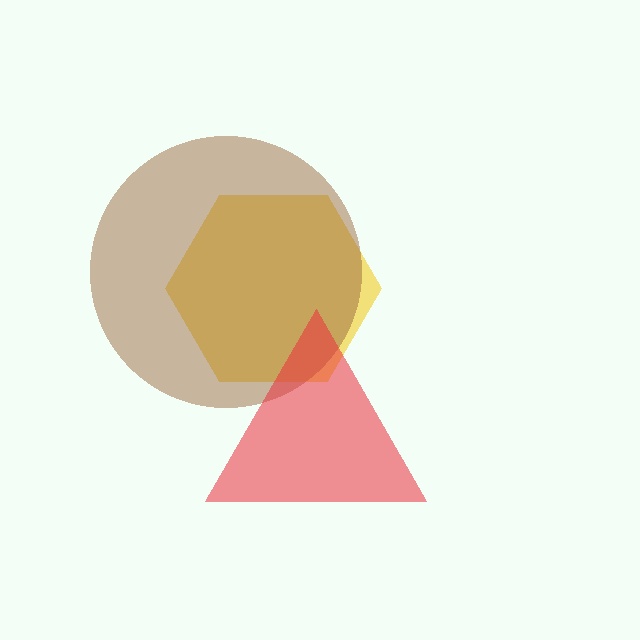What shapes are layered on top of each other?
The layered shapes are: a yellow hexagon, a brown circle, a red triangle.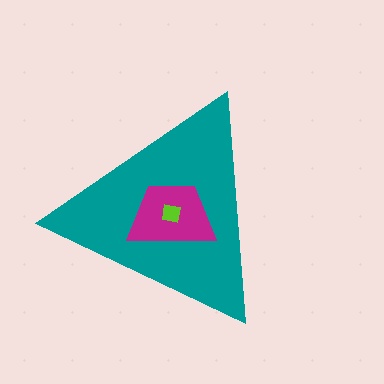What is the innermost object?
The lime square.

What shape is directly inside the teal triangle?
The magenta trapezoid.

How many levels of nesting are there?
3.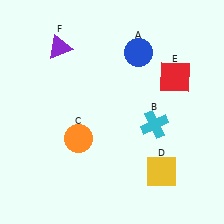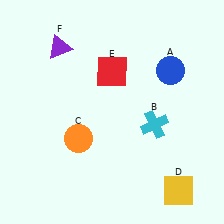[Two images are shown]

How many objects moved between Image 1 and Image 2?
3 objects moved between the two images.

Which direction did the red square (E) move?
The red square (E) moved left.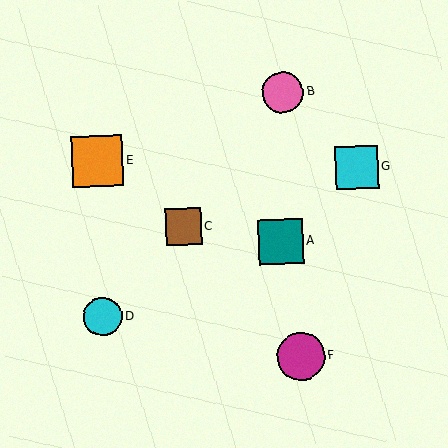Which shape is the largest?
The orange square (labeled E) is the largest.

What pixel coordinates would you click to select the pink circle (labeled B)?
Click at (283, 93) to select the pink circle B.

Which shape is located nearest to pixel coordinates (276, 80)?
The pink circle (labeled B) at (283, 93) is nearest to that location.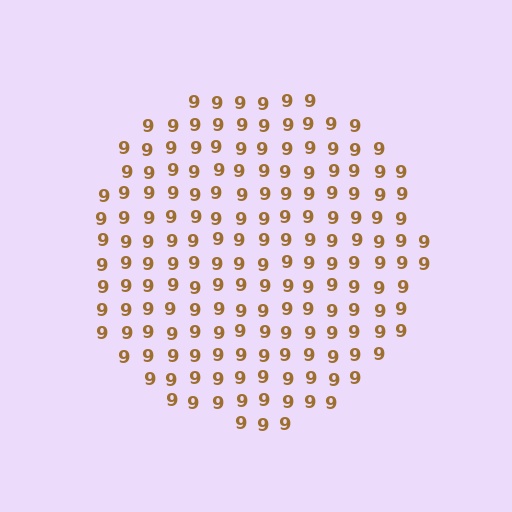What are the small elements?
The small elements are digit 9's.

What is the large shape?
The large shape is a circle.